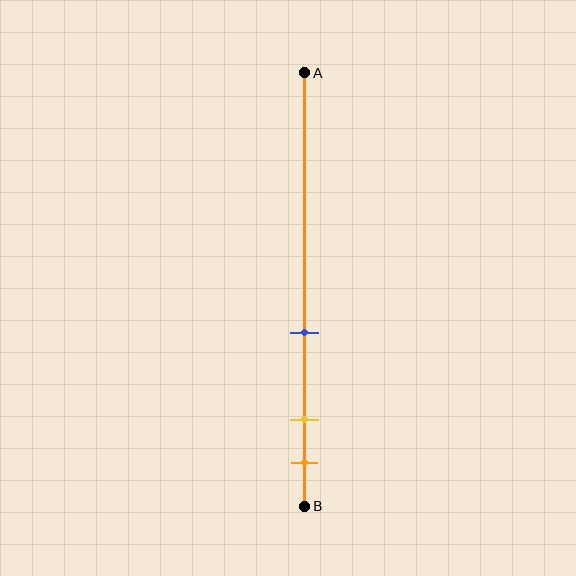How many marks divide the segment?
There are 3 marks dividing the segment.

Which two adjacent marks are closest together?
The yellow and orange marks are the closest adjacent pair.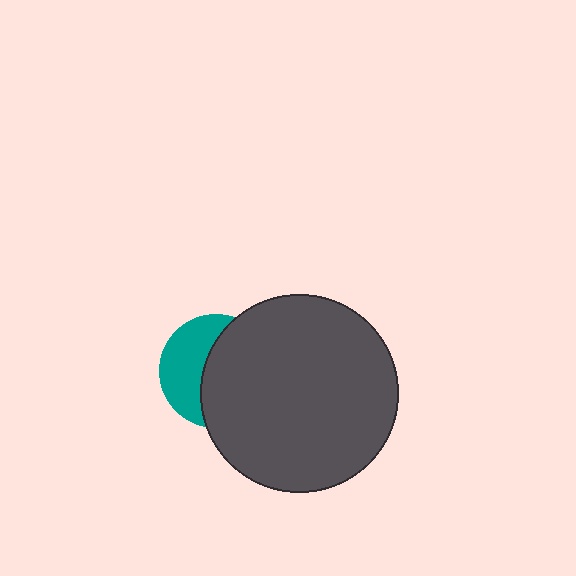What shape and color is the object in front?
The object in front is a dark gray circle.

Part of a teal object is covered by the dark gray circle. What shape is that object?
It is a circle.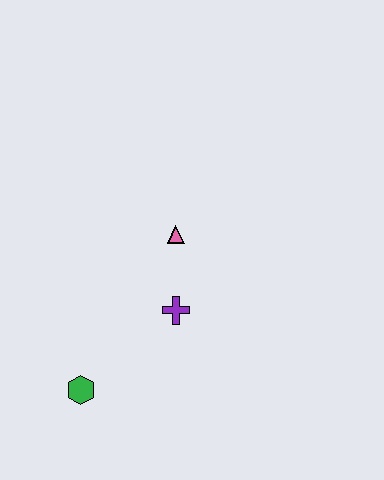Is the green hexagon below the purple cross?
Yes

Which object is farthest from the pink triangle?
The green hexagon is farthest from the pink triangle.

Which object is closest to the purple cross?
The pink triangle is closest to the purple cross.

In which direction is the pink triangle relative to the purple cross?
The pink triangle is above the purple cross.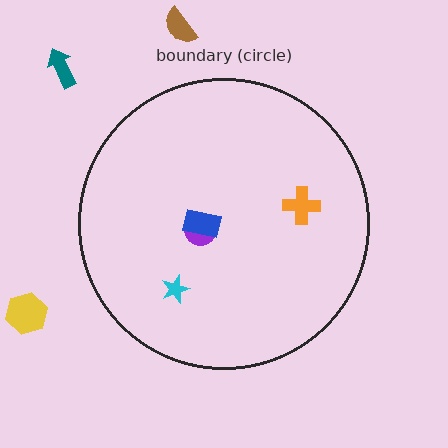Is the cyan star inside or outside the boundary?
Inside.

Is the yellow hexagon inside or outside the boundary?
Outside.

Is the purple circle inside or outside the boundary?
Inside.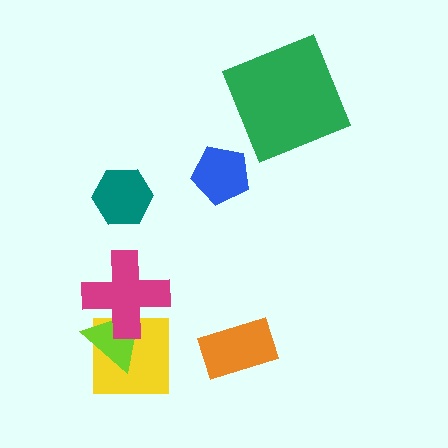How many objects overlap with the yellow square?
2 objects overlap with the yellow square.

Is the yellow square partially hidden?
Yes, it is partially covered by another shape.